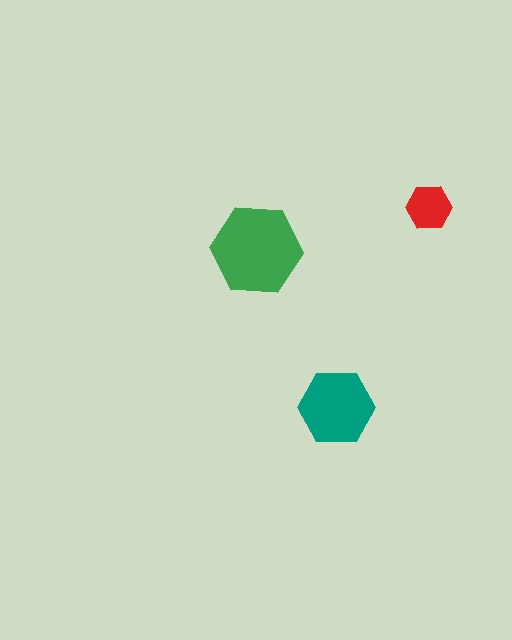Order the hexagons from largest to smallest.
the green one, the teal one, the red one.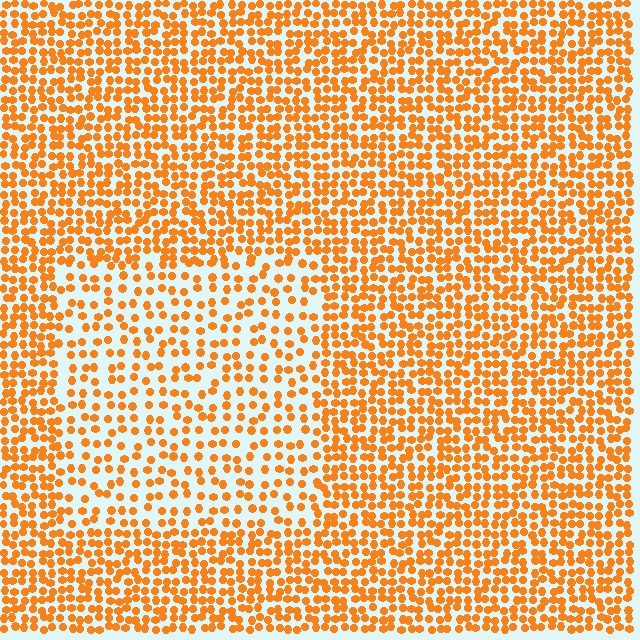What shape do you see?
I see a rectangle.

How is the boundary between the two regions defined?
The boundary is defined by a change in element density (approximately 1.9x ratio). All elements are the same color, size, and shape.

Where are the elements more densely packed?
The elements are more densely packed outside the rectangle boundary.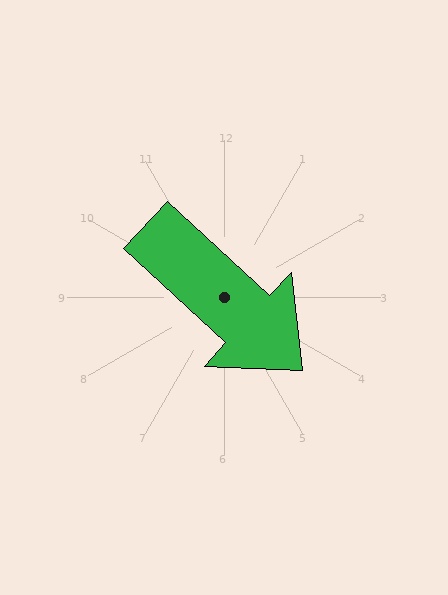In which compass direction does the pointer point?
Southeast.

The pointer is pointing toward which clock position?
Roughly 4 o'clock.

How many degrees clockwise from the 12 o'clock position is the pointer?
Approximately 133 degrees.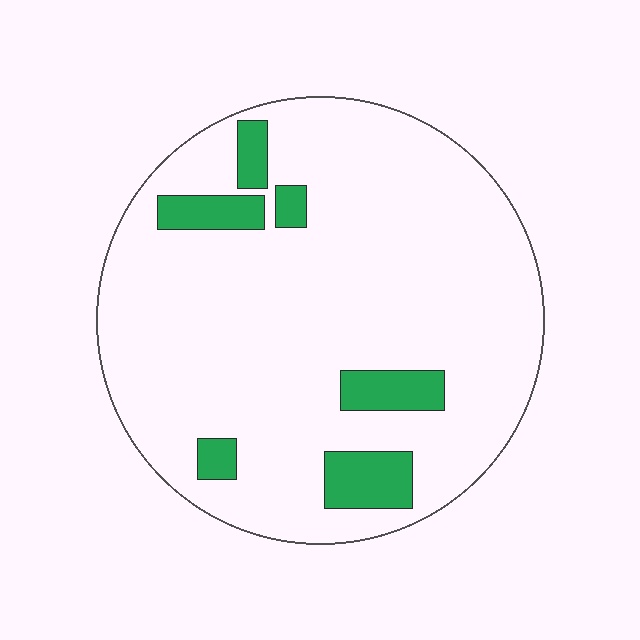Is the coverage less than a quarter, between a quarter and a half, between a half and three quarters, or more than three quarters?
Less than a quarter.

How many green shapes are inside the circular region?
6.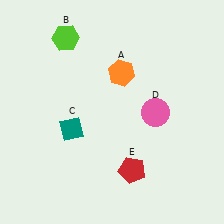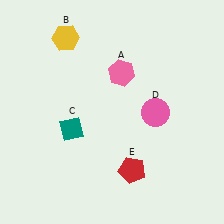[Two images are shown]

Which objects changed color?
A changed from orange to pink. B changed from lime to yellow.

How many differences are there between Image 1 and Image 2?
There are 2 differences between the two images.